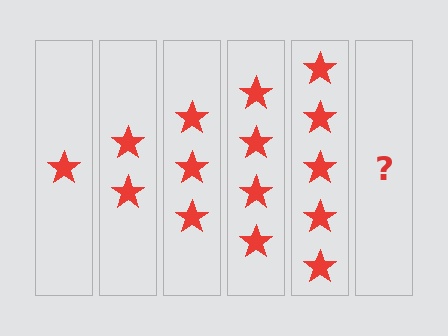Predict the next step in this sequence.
The next step is 6 stars.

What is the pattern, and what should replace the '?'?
The pattern is that each step adds one more star. The '?' should be 6 stars.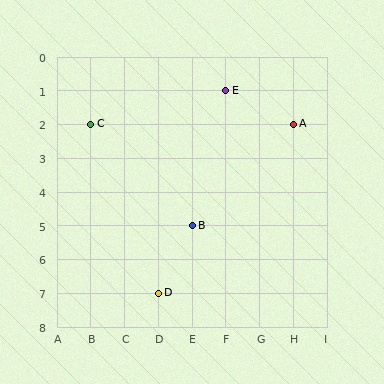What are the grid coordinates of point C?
Point C is at grid coordinates (B, 2).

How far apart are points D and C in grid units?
Points D and C are 2 columns and 5 rows apart (about 5.4 grid units diagonally).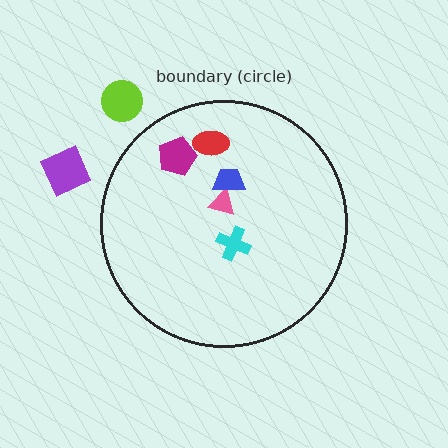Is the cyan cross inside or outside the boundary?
Inside.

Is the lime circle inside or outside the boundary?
Outside.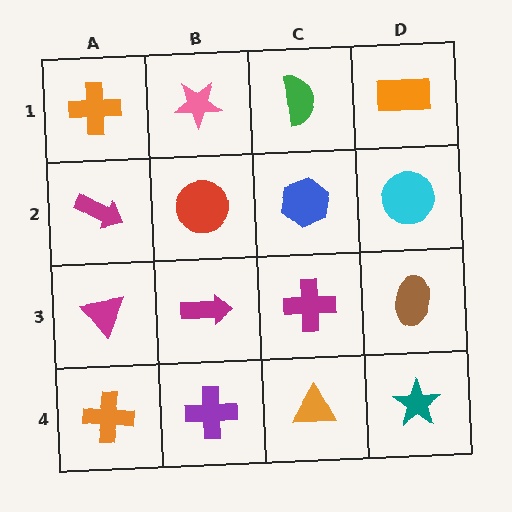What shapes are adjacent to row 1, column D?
A cyan circle (row 2, column D), a green semicircle (row 1, column C).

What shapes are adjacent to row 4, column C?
A magenta cross (row 3, column C), a purple cross (row 4, column B), a teal star (row 4, column D).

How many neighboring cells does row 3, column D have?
3.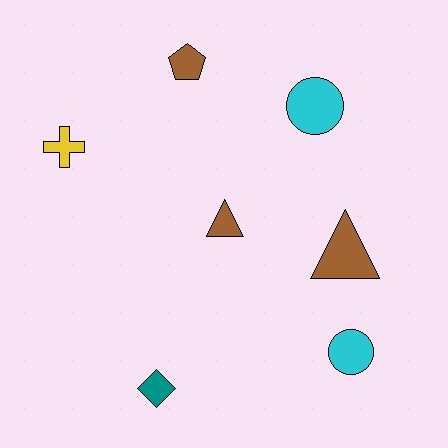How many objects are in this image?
There are 7 objects.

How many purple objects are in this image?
There are no purple objects.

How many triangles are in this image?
There are 2 triangles.